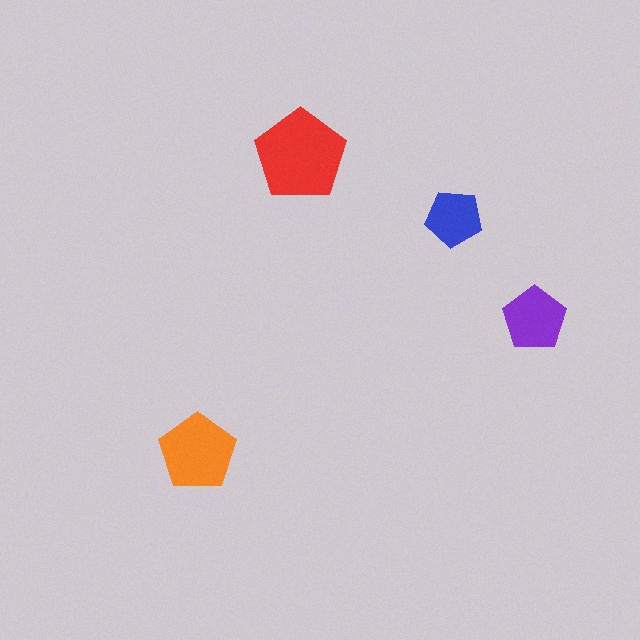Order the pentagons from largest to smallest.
the red one, the orange one, the purple one, the blue one.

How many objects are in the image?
There are 4 objects in the image.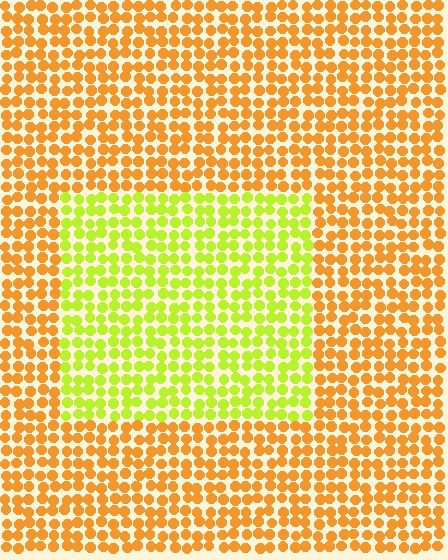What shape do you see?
I see a rectangle.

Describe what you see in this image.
The image is filled with small orange elements in a uniform arrangement. A rectangle-shaped region is visible where the elements are tinted to a slightly different hue, forming a subtle color boundary.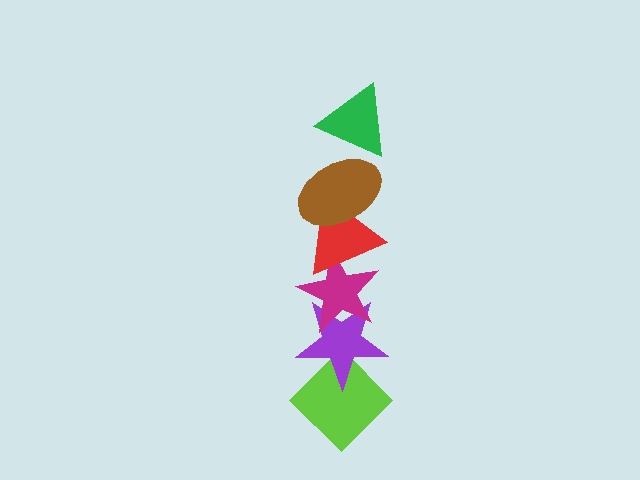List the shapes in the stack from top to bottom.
From top to bottom: the green triangle, the brown ellipse, the red triangle, the magenta star, the purple star, the lime diamond.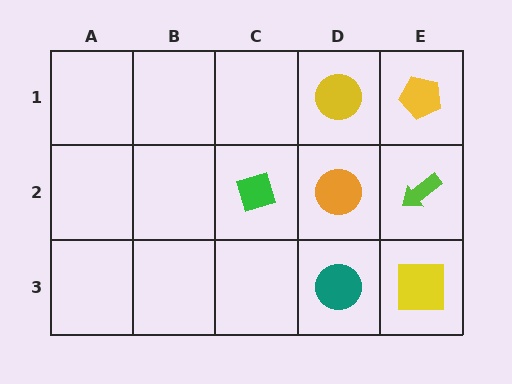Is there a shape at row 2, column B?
No, that cell is empty.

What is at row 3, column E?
A yellow square.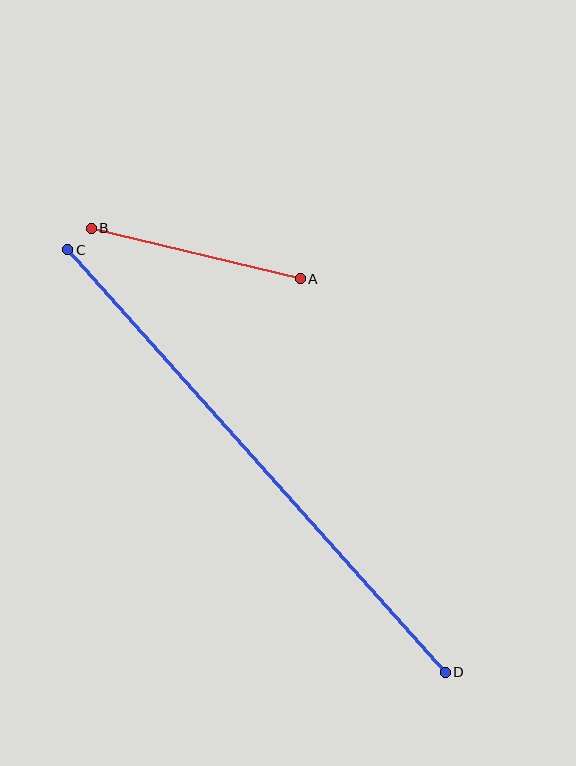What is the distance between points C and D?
The distance is approximately 567 pixels.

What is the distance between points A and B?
The distance is approximately 215 pixels.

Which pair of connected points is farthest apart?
Points C and D are farthest apart.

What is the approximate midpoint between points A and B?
The midpoint is at approximately (196, 254) pixels.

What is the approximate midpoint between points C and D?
The midpoint is at approximately (257, 461) pixels.